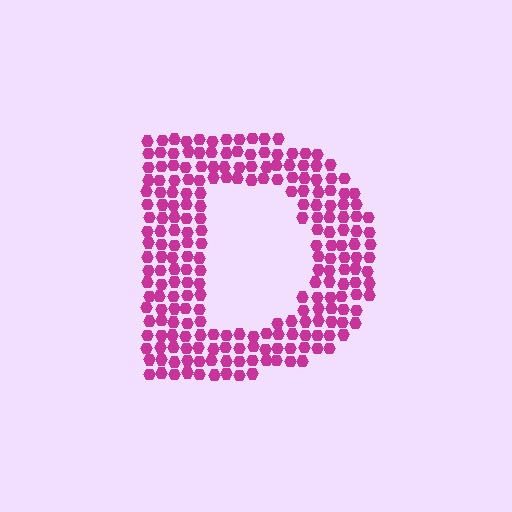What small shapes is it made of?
It is made of small hexagons.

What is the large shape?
The large shape is the letter D.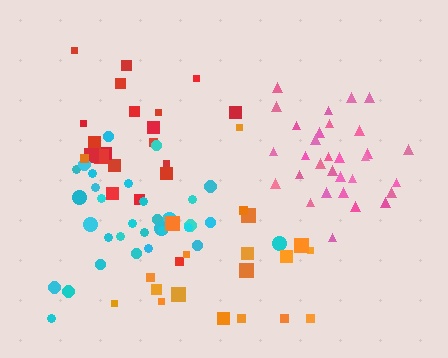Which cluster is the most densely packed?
Pink.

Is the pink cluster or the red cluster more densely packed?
Pink.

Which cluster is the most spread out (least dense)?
Orange.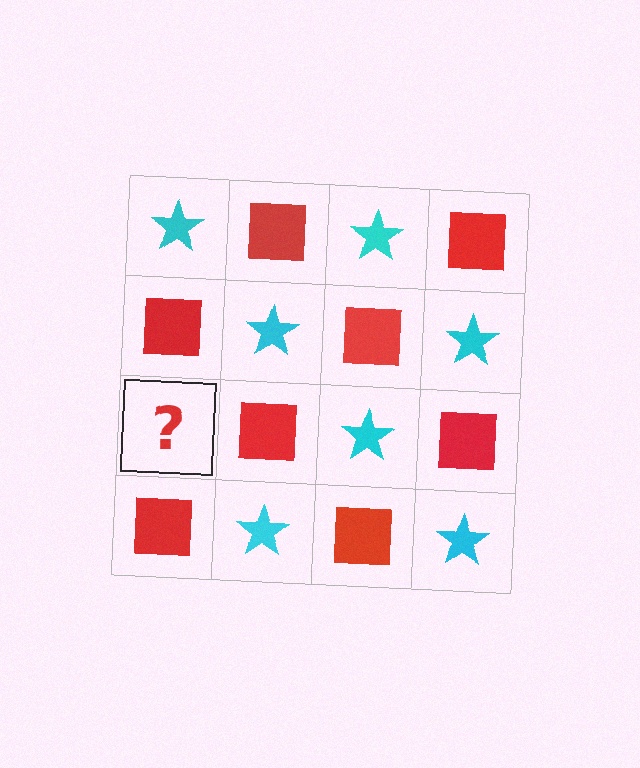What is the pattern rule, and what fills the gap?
The rule is that it alternates cyan star and red square in a checkerboard pattern. The gap should be filled with a cyan star.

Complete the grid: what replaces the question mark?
The question mark should be replaced with a cyan star.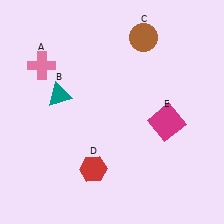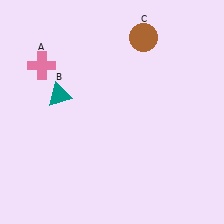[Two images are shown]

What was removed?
The magenta square (E), the red hexagon (D) were removed in Image 2.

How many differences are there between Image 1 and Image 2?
There are 2 differences between the two images.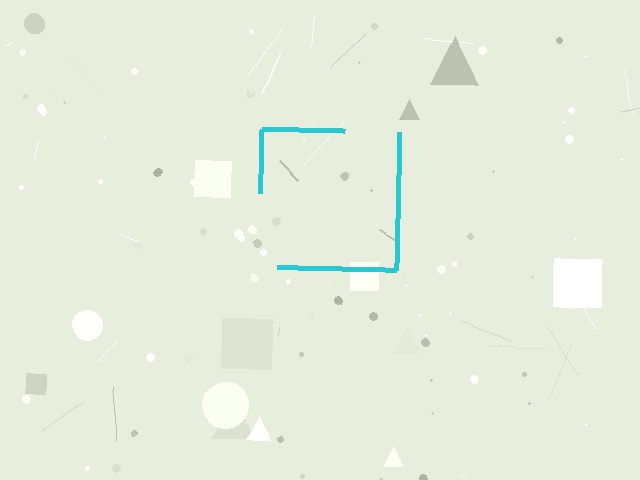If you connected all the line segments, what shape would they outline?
They would outline a square.